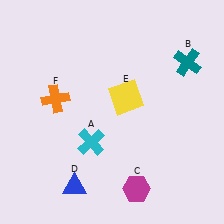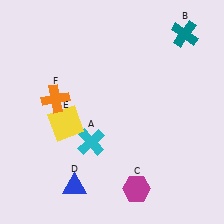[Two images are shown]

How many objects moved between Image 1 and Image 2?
2 objects moved between the two images.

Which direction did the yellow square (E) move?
The yellow square (E) moved left.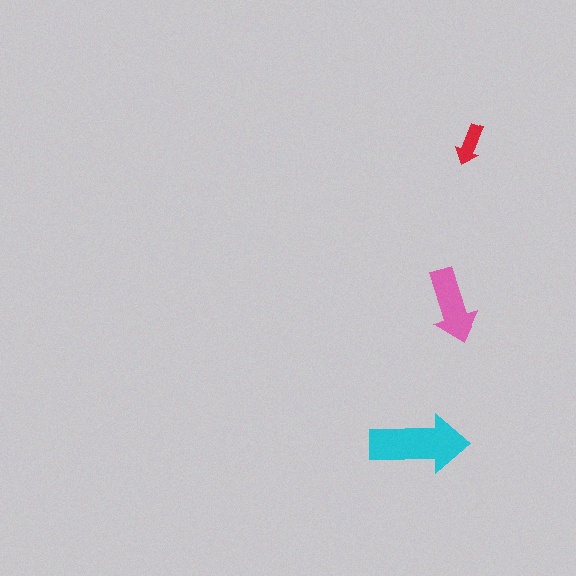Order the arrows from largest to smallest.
the cyan one, the pink one, the red one.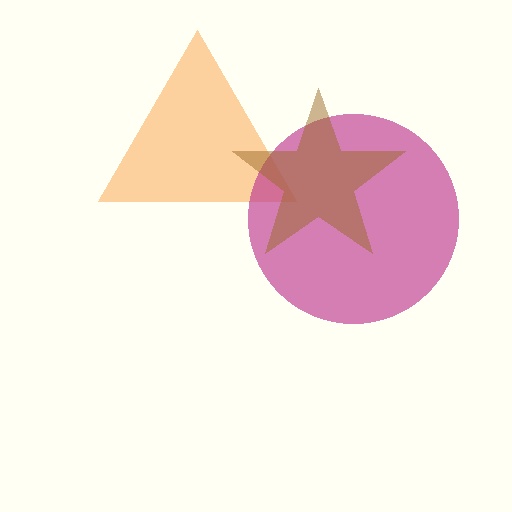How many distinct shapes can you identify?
There are 3 distinct shapes: an orange triangle, a magenta circle, a brown star.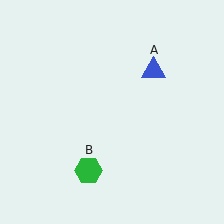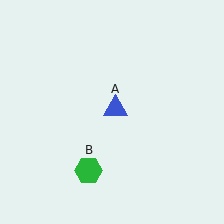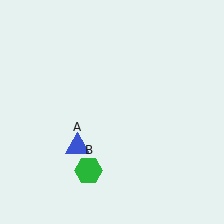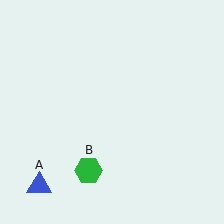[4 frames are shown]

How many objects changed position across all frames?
1 object changed position: blue triangle (object A).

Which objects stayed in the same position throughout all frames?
Green hexagon (object B) remained stationary.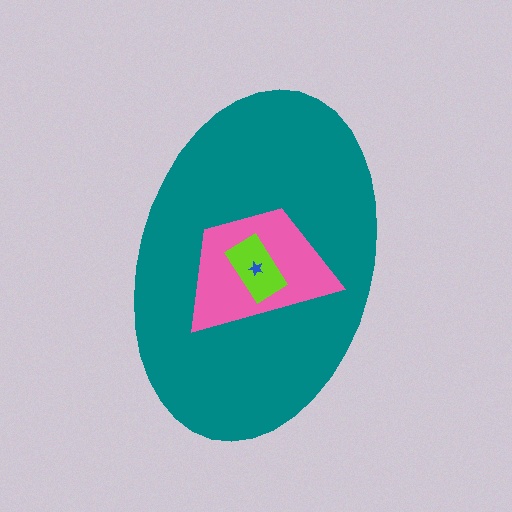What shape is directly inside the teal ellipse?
The pink trapezoid.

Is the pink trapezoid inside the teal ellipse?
Yes.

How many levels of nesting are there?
4.